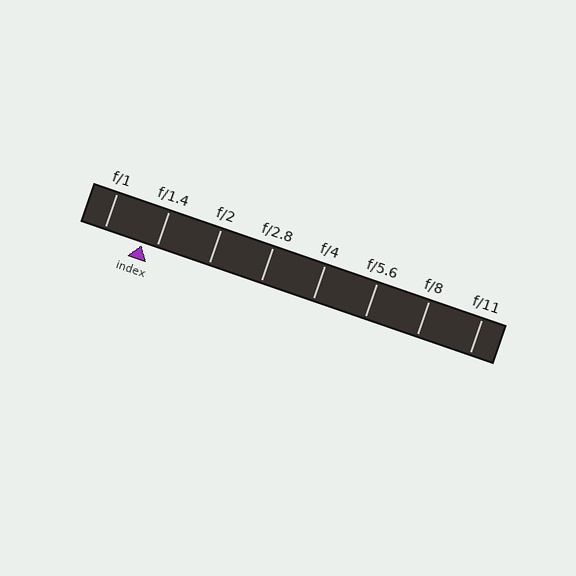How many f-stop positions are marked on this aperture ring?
There are 8 f-stop positions marked.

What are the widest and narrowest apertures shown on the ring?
The widest aperture shown is f/1 and the narrowest is f/11.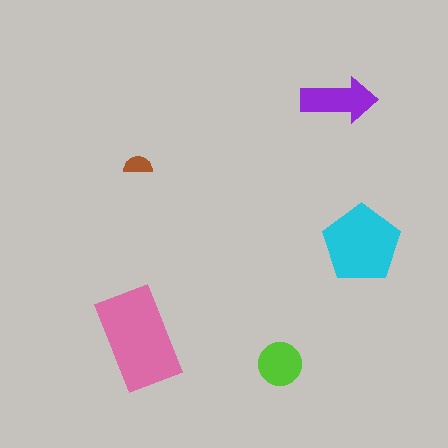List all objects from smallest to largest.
The brown semicircle, the lime circle, the purple arrow, the cyan pentagon, the pink rectangle.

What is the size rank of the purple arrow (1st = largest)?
3rd.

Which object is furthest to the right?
The cyan pentagon is rightmost.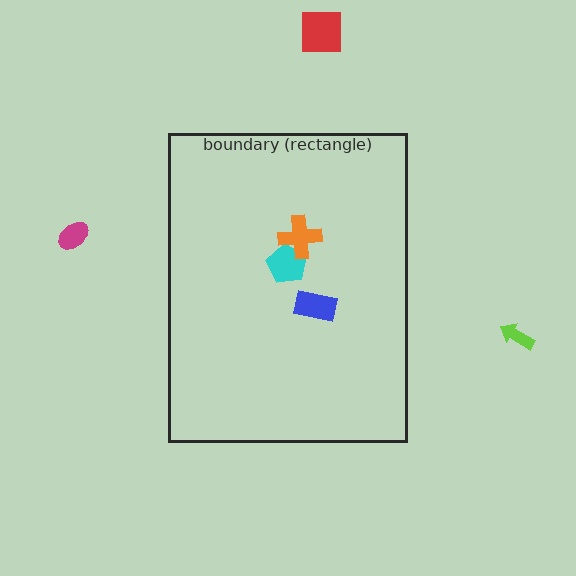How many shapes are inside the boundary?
3 inside, 3 outside.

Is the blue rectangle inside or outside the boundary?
Inside.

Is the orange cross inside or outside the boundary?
Inside.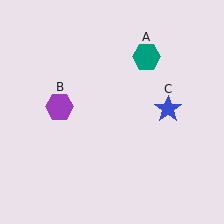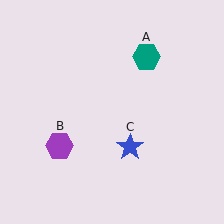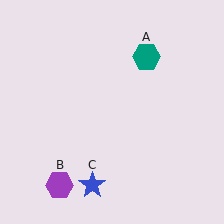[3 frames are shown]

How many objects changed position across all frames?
2 objects changed position: purple hexagon (object B), blue star (object C).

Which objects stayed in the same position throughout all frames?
Teal hexagon (object A) remained stationary.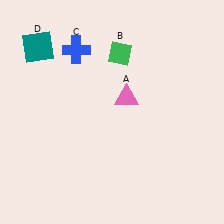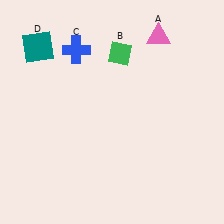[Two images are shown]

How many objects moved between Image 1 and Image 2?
1 object moved between the two images.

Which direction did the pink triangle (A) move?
The pink triangle (A) moved up.